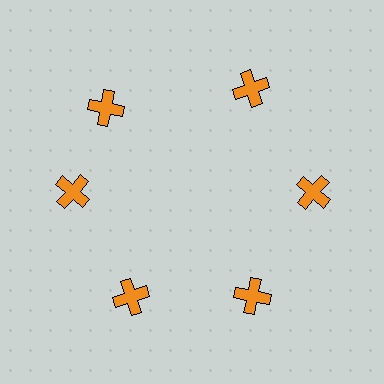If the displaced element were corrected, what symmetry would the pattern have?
It would have 6-fold rotational symmetry — the pattern would map onto itself every 60 degrees.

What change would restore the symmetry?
The symmetry would be restored by rotating it back into even spacing with its neighbors so that all 6 crosses sit at equal angles and equal distance from the center.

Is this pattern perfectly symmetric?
No. The 6 orange crosses are arranged in a ring, but one element near the 11 o'clock position is rotated out of alignment along the ring, breaking the 6-fold rotational symmetry.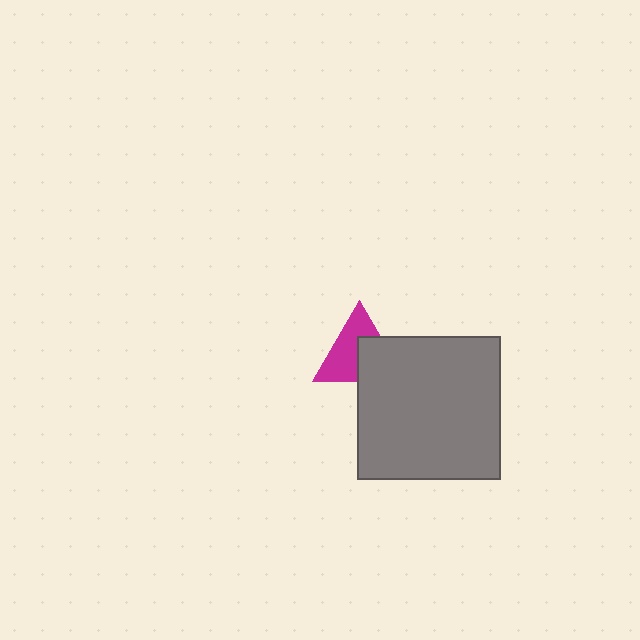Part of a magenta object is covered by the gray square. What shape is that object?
It is a triangle.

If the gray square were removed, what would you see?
You would see the complete magenta triangle.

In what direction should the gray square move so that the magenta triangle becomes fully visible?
The gray square should move toward the lower-right. That is the shortest direction to clear the overlap and leave the magenta triangle fully visible.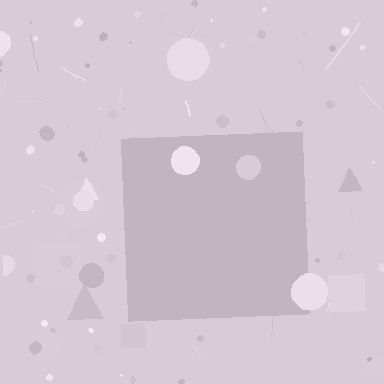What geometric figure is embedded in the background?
A square is embedded in the background.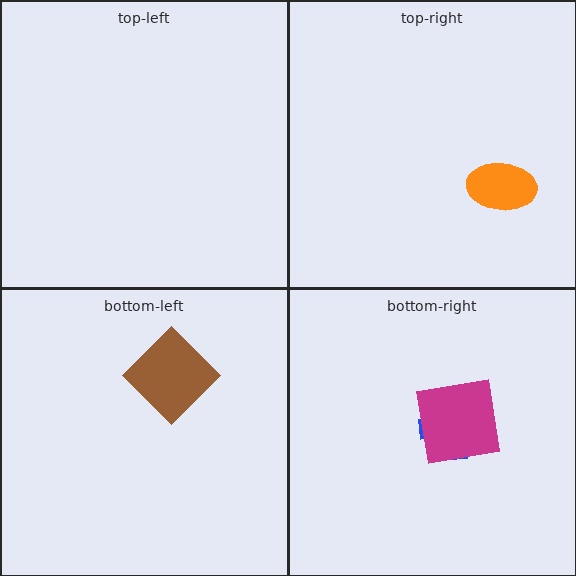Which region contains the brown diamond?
The bottom-left region.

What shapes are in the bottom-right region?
The blue cross, the magenta square.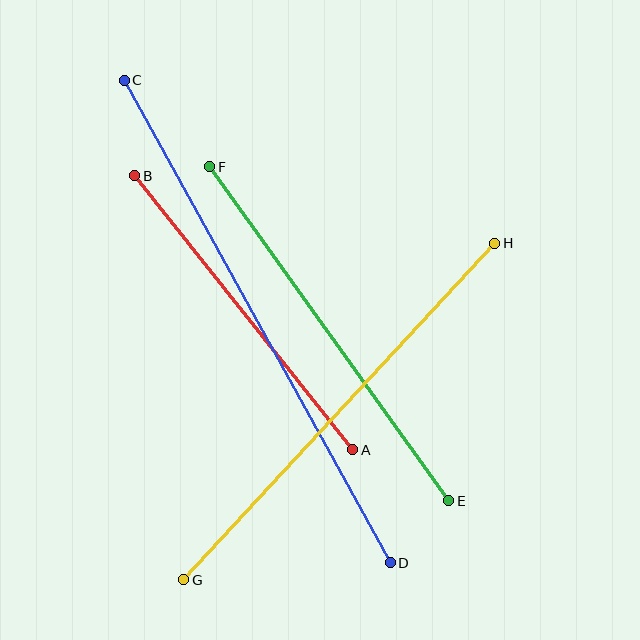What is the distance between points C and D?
The distance is approximately 551 pixels.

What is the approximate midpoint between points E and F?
The midpoint is at approximately (329, 334) pixels.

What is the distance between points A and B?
The distance is approximately 350 pixels.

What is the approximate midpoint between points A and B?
The midpoint is at approximately (244, 313) pixels.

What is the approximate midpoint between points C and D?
The midpoint is at approximately (257, 322) pixels.